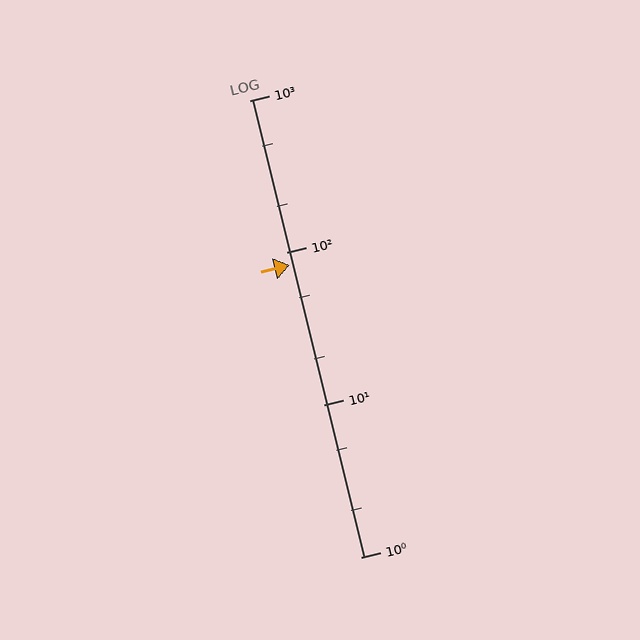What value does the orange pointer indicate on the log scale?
The pointer indicates approximately 83.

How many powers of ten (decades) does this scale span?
The scale spans 3 decades, from 1 to 1000.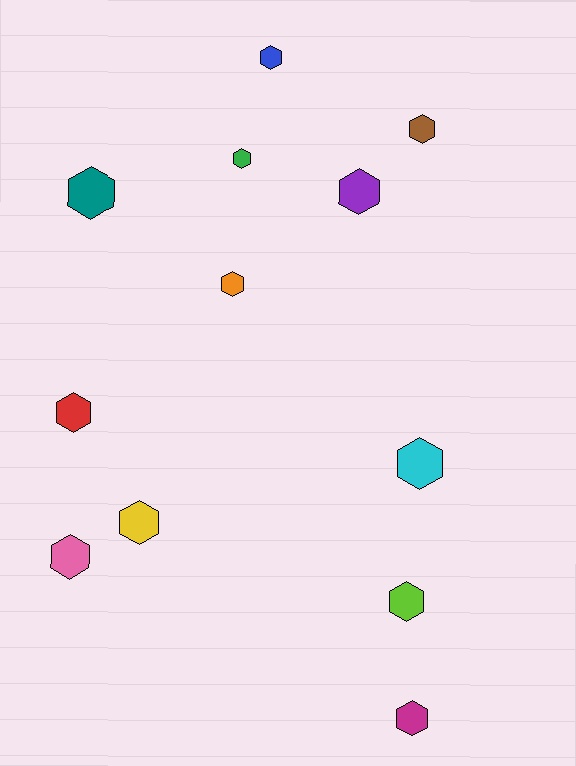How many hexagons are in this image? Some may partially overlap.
There are 12 hexagons.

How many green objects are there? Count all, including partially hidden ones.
There is 1 green object.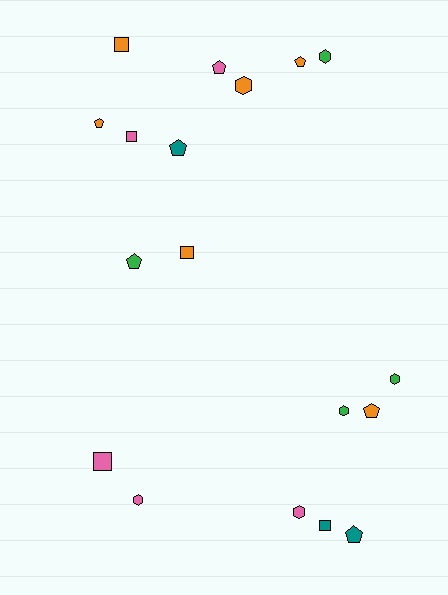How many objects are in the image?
There are 18 objects.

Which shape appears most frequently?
Pentagon, with 7 objects.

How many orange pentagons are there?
There are 3 orange pentagons.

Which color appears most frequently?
Orange, with 6 objects.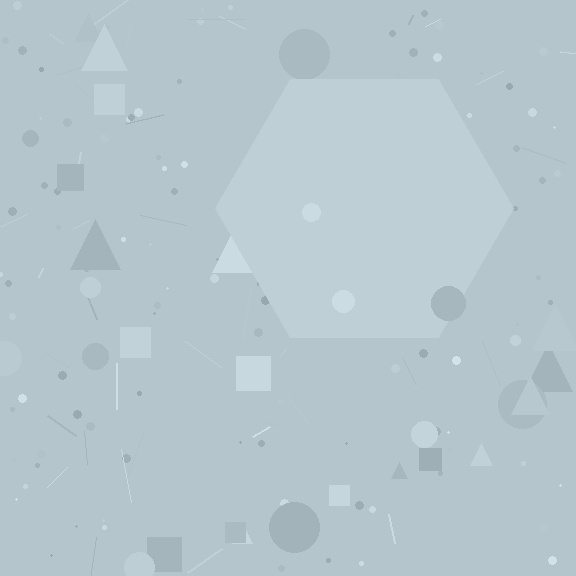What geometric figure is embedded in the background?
A hexagon is embedded in the background.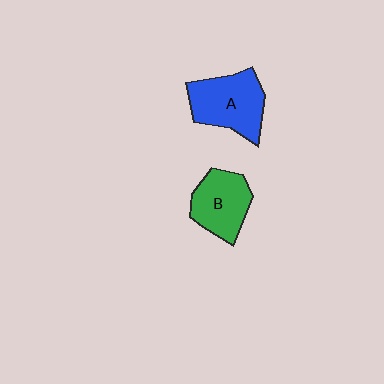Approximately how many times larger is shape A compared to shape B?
Approximately 1.2 times.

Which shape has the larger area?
Shape A (blue).